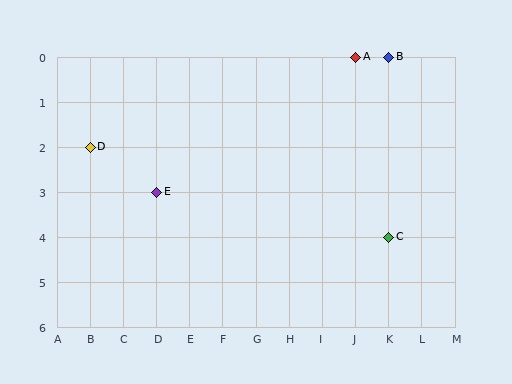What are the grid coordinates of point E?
Point E is at grid coordinates (D, 3).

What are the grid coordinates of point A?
Point A is at grid coordinates (J, 0).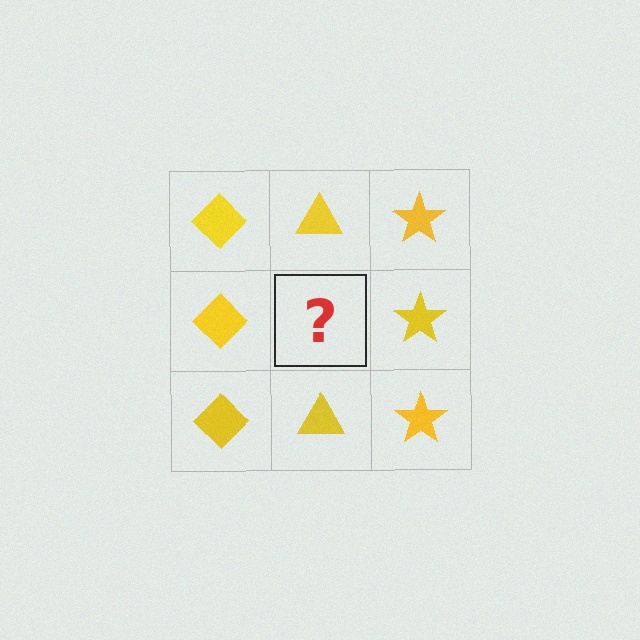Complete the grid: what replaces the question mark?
The question mark should be replaced with a yellow triangle.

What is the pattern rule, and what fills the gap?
The rule is that each column has a consistent shape. The gap should be filled with a yellow triangle.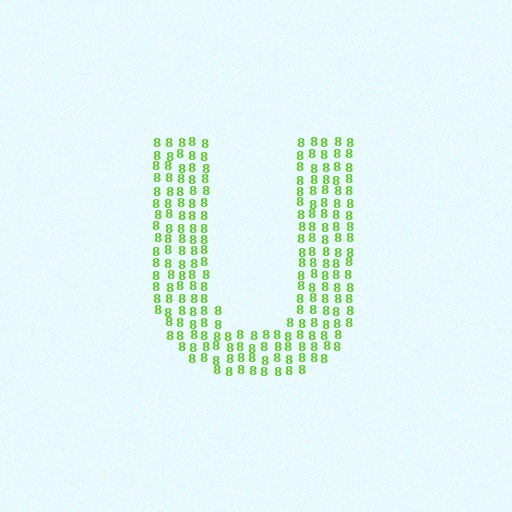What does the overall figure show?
The overall figure shows the letter U.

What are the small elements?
The small elements are digit 8's.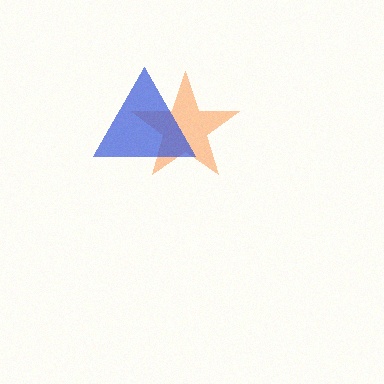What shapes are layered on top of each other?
The layered shapes are: an orange star, a blue triangle.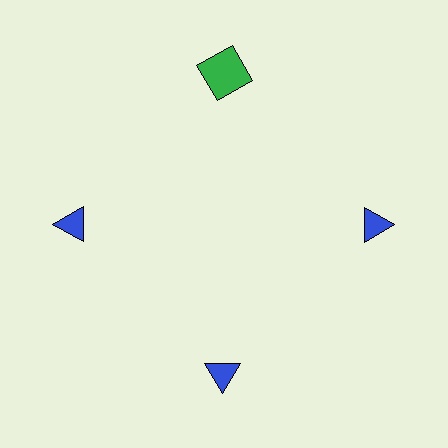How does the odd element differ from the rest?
It differs in both color (green instead of blue) and shape (square instead of triangle).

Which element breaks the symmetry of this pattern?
The green square at roughly the 12 o'clock position breaks the symmetry. All other shapes are blue triangles.